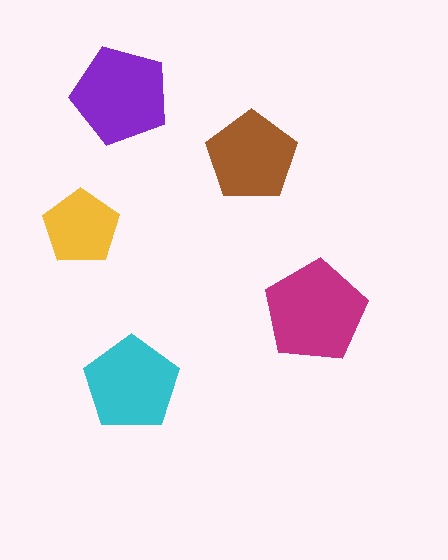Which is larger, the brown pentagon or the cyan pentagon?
The cyan one.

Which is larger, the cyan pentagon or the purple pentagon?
The purple one.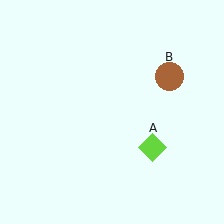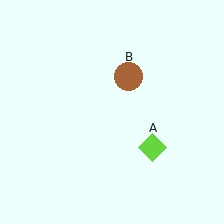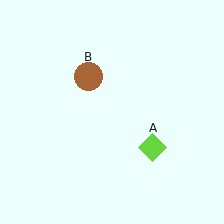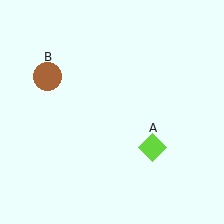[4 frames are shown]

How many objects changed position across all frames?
1 object changed position: brown circle (object B).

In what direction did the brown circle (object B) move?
The brown circle (object B) moved left.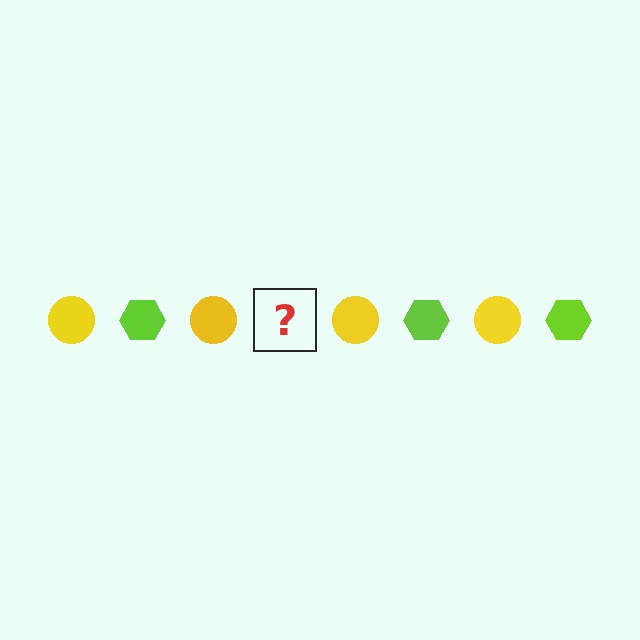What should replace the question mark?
The question mark should be replaced with a lime hexagon.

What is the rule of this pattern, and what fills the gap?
The rule is that the pattern alternates between yellow circle and lime hexagon. The gap should be filled with a lime hexagon.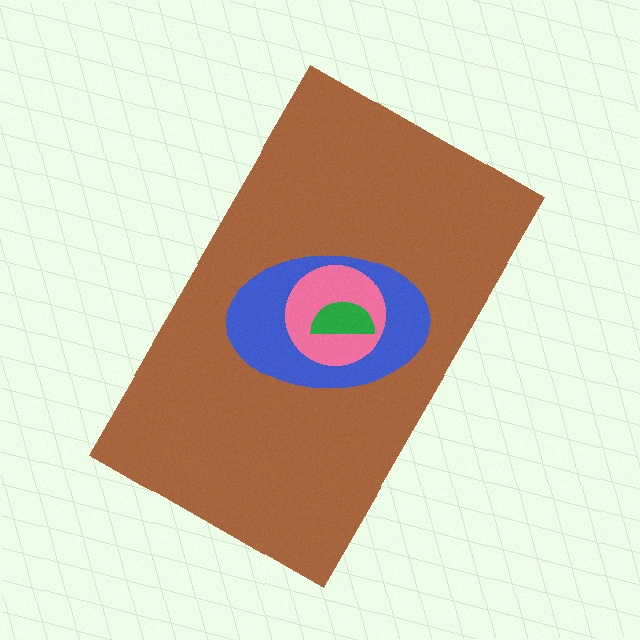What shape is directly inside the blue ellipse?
The pink circle.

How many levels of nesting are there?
4.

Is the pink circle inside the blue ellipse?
Yes.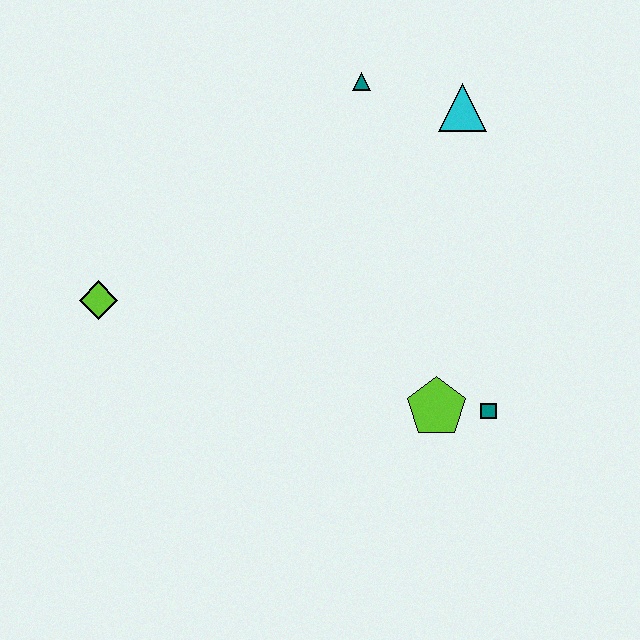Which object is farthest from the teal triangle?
The teal square is farthest from the teal triangle.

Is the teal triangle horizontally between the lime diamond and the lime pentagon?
Yes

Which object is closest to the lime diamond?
The teal triangle is closest to the lime diamond.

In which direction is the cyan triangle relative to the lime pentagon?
The cyan triangle is above the lime pentagon.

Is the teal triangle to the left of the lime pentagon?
Yes